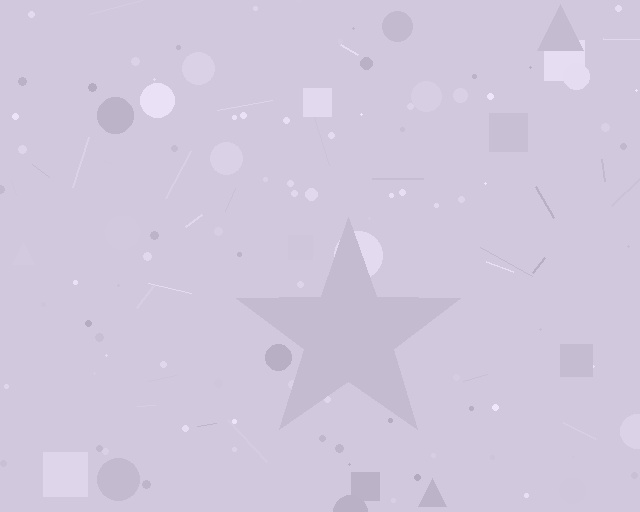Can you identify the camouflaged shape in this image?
The camouflaged shape is a star.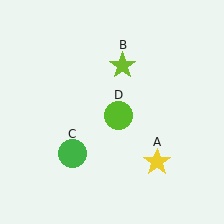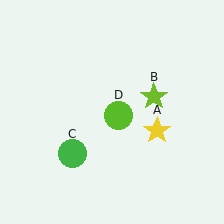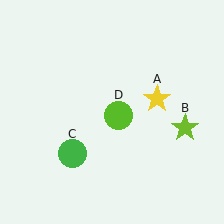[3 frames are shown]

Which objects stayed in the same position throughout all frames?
Green circle (object C) and lime circle (object D) remained stationary.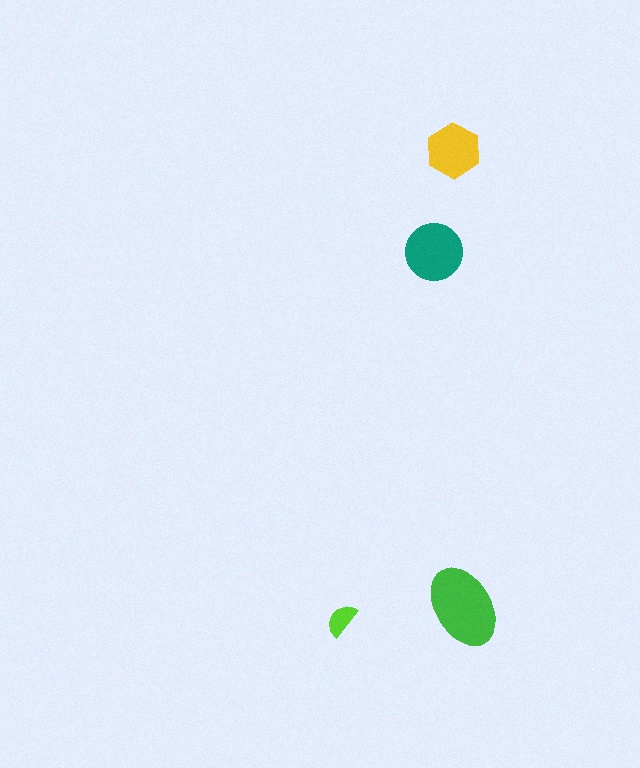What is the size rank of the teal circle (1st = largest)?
2nd.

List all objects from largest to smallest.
The green ellipse, the teal circle, the yellow hexagon, the lime semicircle.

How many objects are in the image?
There are 4 objects in the image.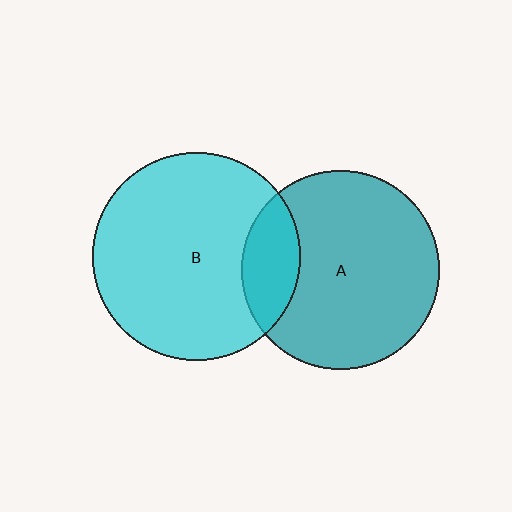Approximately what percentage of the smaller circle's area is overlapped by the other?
Approximately 20%.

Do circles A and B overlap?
Yes.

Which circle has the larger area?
Circle B (cyan).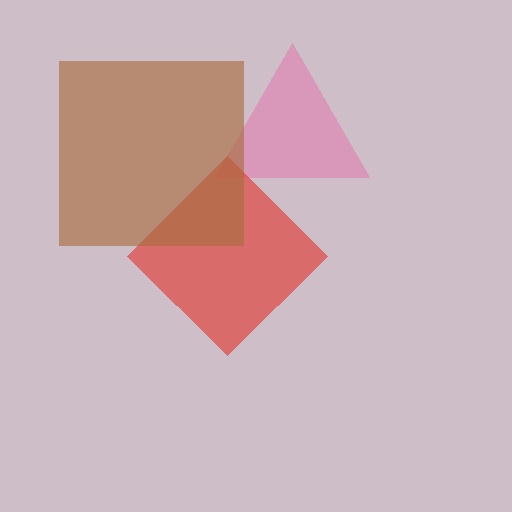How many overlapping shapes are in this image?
There are 3 overlapping shapes in the image.